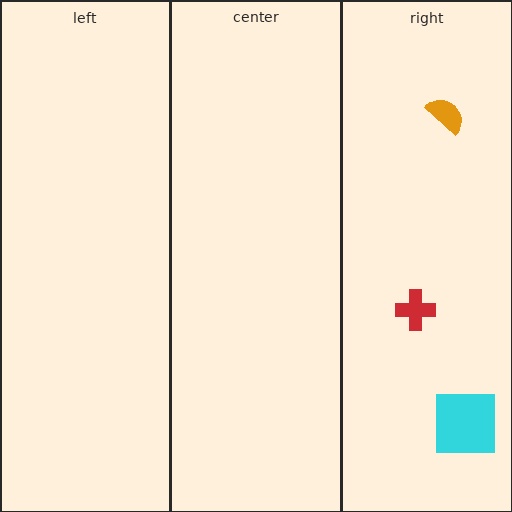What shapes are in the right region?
The red cross, the cyan square, the orange semicircle.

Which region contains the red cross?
The right region.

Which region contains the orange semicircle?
The right region.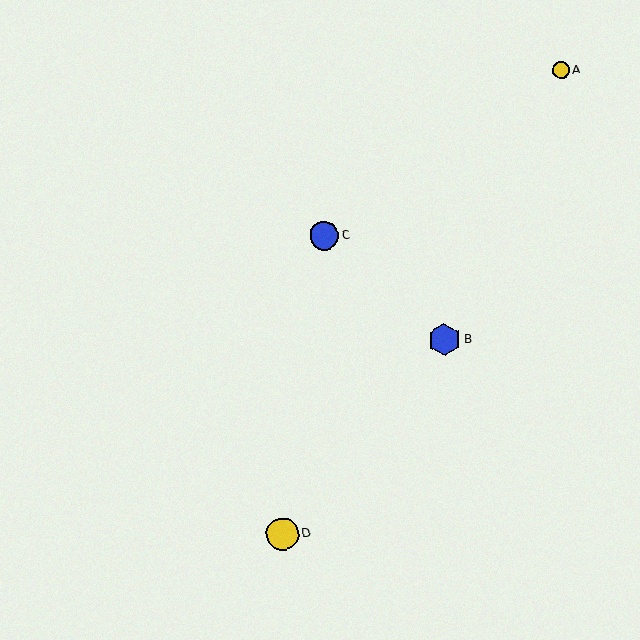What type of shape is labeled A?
Shape A is a yellow circle.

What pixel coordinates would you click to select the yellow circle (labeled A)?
Click at (561, 70) to select the yellow circle A.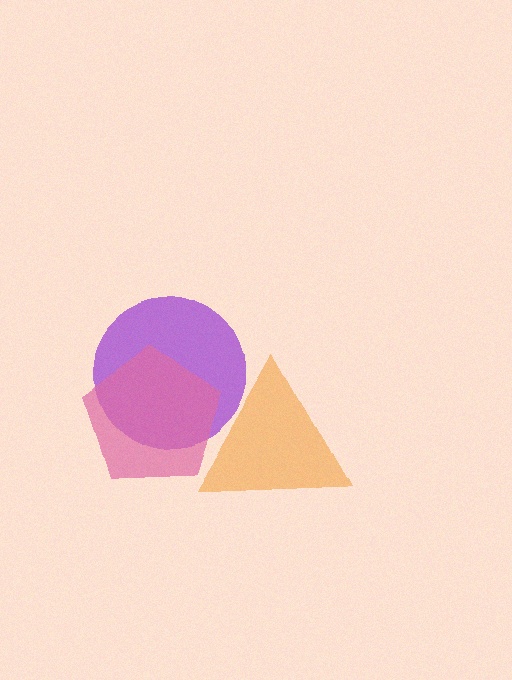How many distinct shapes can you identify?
There are 3 distinct shapes: a purple circle, an orange triangle, a pink pentagon.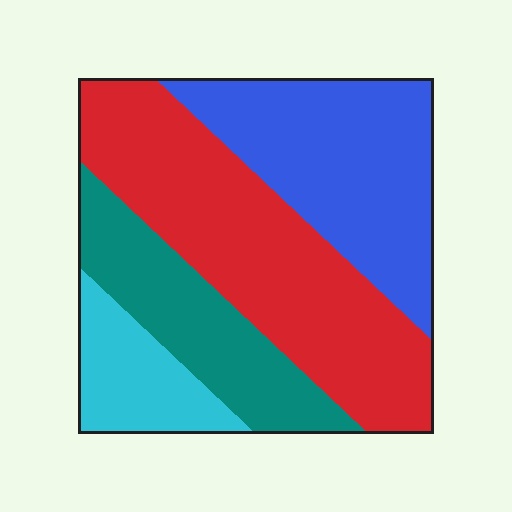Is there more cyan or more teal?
Teal.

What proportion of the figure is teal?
Teal takes up about one fifth (1/5) of the figure.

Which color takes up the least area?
Cyan, at roughly 10%.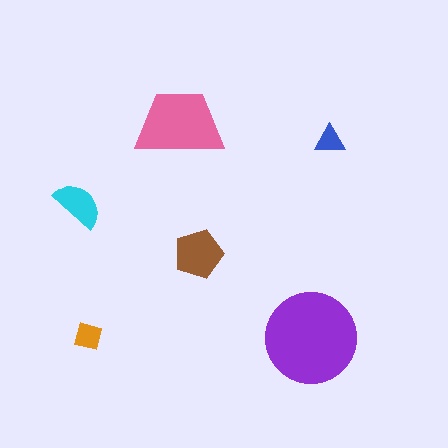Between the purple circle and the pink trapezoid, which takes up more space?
The purple circle.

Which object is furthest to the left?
The cyan semicircle is leftmost.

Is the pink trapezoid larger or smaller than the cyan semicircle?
Larger.